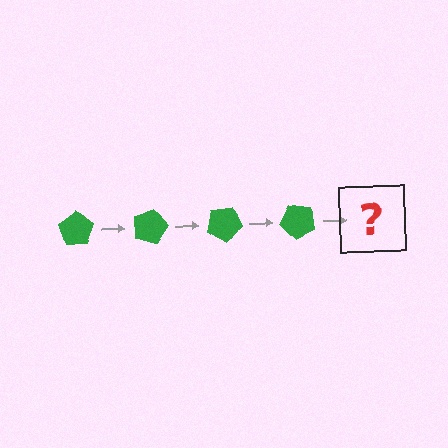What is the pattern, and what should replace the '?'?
The pattern is that the pentagon rotates 15 degrees each step. The '?' should be a green pentagon rotated 60 degrees.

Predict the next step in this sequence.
The next step is a green pentagon rotated 60 degrees.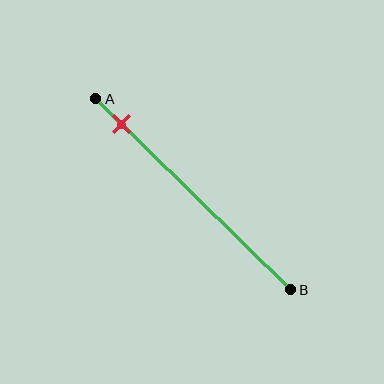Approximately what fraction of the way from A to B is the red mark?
The red mark is approximately 15% of the way from A to B.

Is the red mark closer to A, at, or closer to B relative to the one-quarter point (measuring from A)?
The red mark is closer to point A than the one-quarter point of segment AB.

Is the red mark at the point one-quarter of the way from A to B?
No, the mark is at about 15% from A, not at the 25% one-quarter point.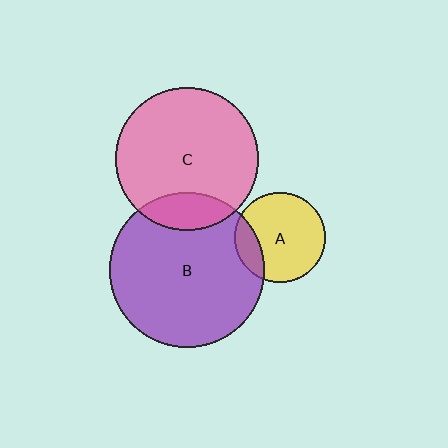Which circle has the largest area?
Circle B (purple).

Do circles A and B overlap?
Yes.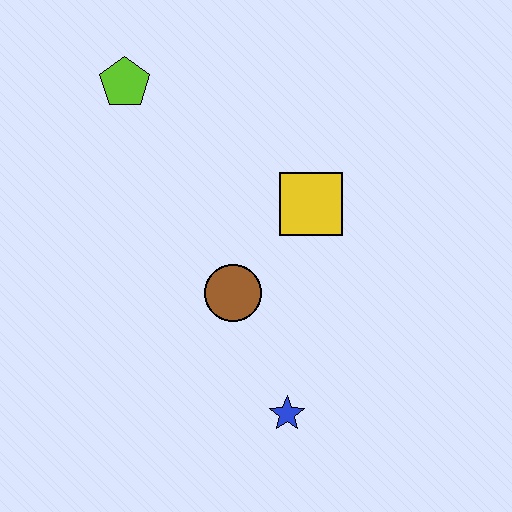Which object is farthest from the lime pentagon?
The blue star is farthest from the lime pentagon.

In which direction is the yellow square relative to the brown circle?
The yellow square is above the brown circle.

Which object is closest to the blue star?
The brown circle is closest to the blue star.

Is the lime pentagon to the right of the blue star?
No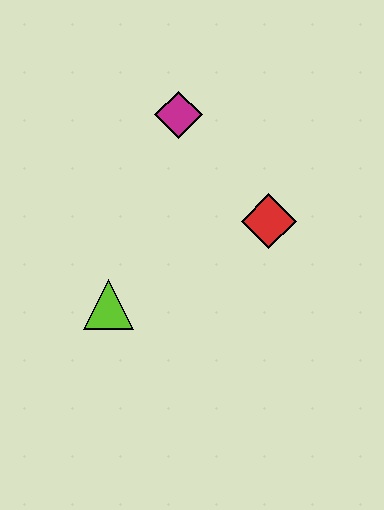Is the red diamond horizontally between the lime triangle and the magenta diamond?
No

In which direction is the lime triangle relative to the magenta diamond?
The lime triangle is below the magenta diamond.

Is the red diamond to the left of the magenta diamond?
No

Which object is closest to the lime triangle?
The red diamond is closest to the lime triangle.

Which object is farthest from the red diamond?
The lime triangle is farthest from the red diamond.